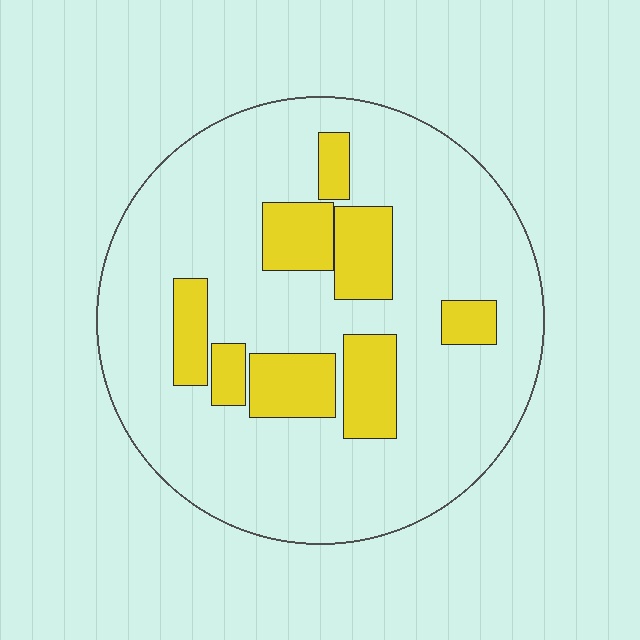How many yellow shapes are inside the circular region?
8.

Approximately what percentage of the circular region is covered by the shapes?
Approximately 20%.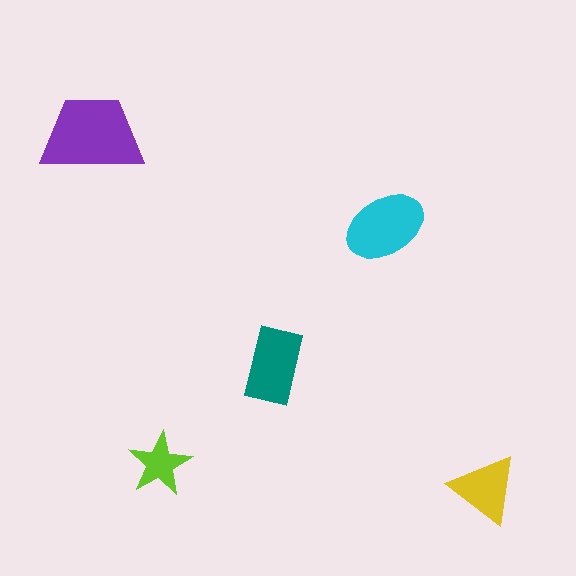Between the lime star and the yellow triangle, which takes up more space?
The yellow triangle.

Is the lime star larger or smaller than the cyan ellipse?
Smaller.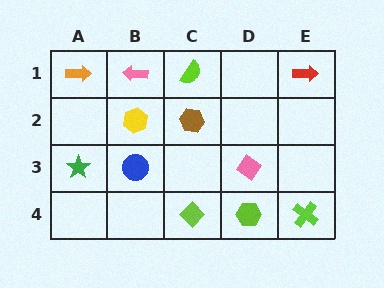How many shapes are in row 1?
4 shapes.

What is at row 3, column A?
A green star.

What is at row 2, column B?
A yellow hexagon.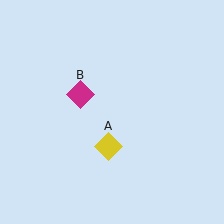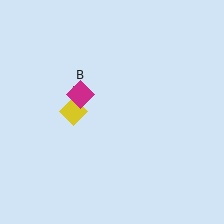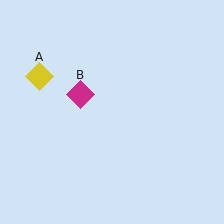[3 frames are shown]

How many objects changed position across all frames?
1 object changed position: yellow diamond (object A).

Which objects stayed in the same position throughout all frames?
Magenta diamond (object B) remained stationary.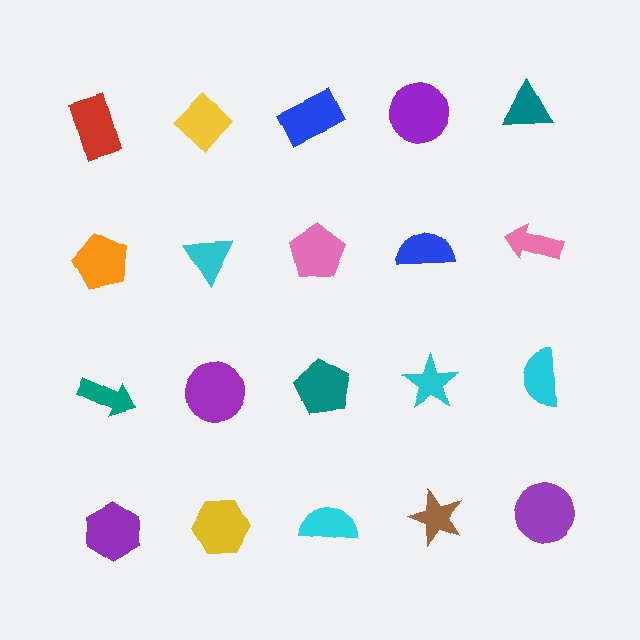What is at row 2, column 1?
An orange pentagon.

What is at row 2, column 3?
A pink pentagon.